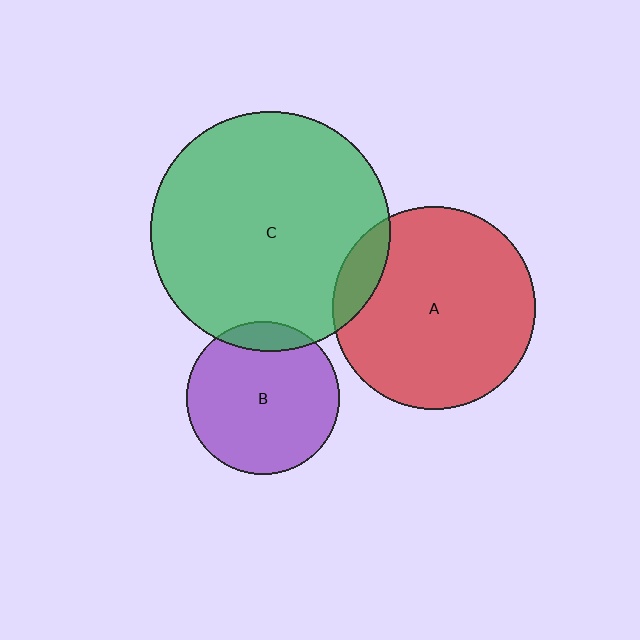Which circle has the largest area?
Circle C (green).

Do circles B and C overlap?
Yes.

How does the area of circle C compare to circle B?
Approximately 2.5 times.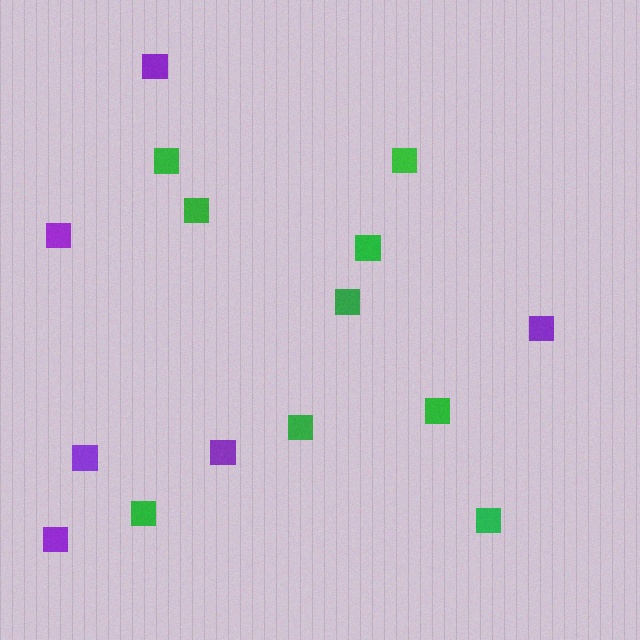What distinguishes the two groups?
There are 2 groups: one group of green squares (9) and one group of purple squares (6).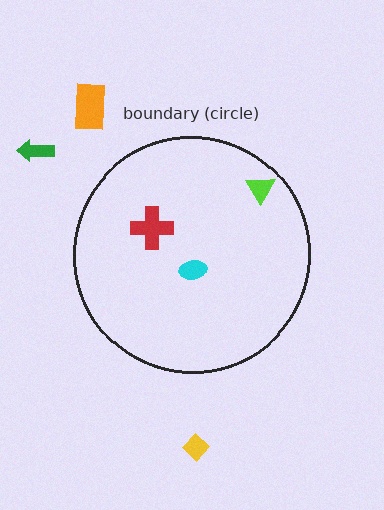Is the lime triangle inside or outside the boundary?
Inside.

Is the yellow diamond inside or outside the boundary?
Outside.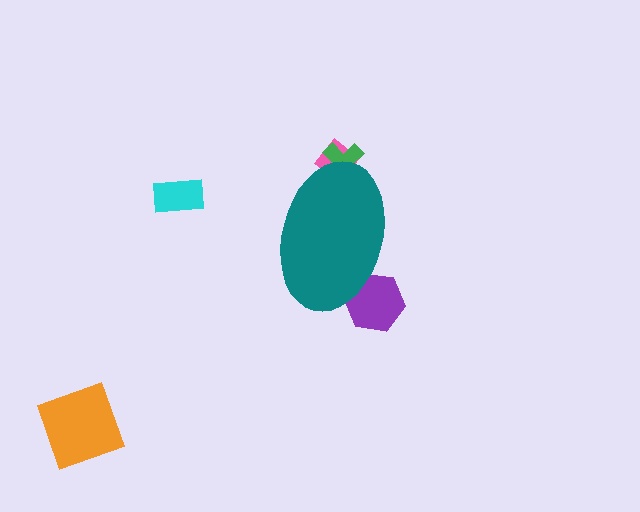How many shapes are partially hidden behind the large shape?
3 shapes are partially hidden.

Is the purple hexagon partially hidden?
Yes, the purple hexagon is partially hidden behind the teal ellipse.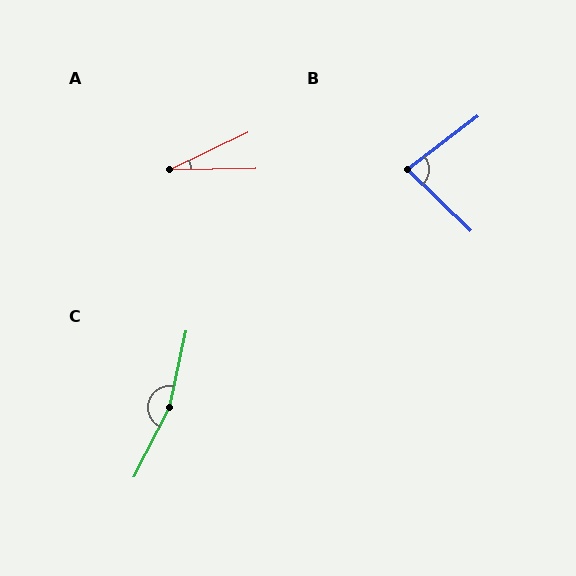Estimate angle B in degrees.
Approximately 81 degrees.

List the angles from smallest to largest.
A (25°), B (81°), C (165°).